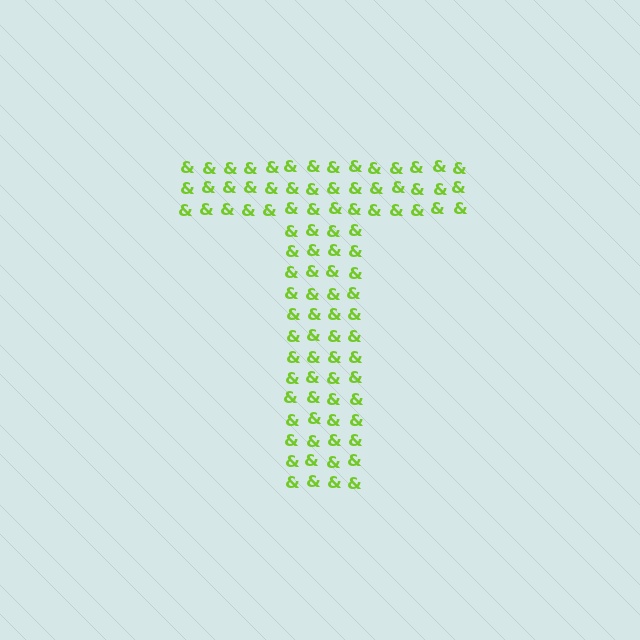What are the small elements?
The small elements are ampersands.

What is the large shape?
The large shape is the letter T.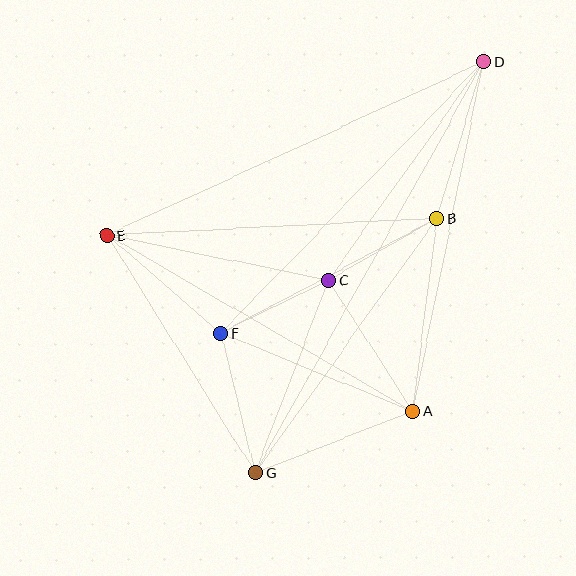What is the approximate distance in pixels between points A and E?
The distance between A and E is approximately 353 pixels.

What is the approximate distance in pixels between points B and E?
The distance between B and E is approximately 331 pixels.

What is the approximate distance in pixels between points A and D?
The distance between A and D is approximately 356 pixels.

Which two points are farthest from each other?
Points D and G are farthest from each other.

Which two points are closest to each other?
Points C and F are closest to each other.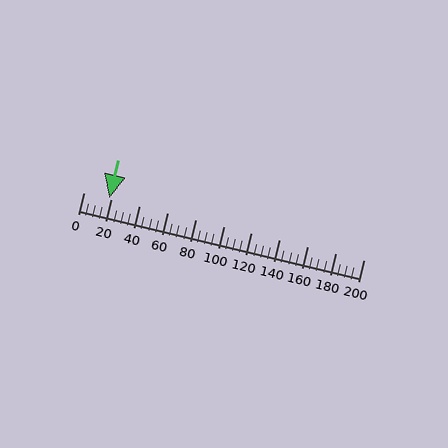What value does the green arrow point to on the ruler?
The green arrow points to approximately 19.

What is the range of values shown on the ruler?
The ruler shows values from 0 to 200.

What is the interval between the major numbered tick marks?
The major tick marks are spaced 20 units apart.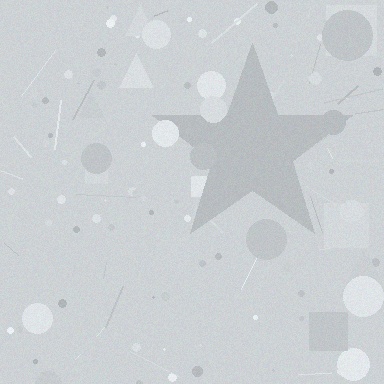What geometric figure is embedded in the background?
A star is embedded in the background.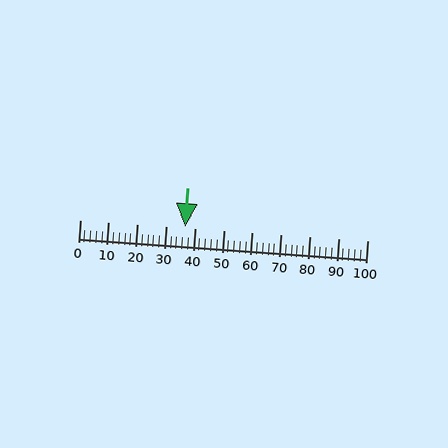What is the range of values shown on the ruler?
The ruler shows values from 0 to 100.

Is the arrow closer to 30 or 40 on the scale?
The arrow is closer to 40.